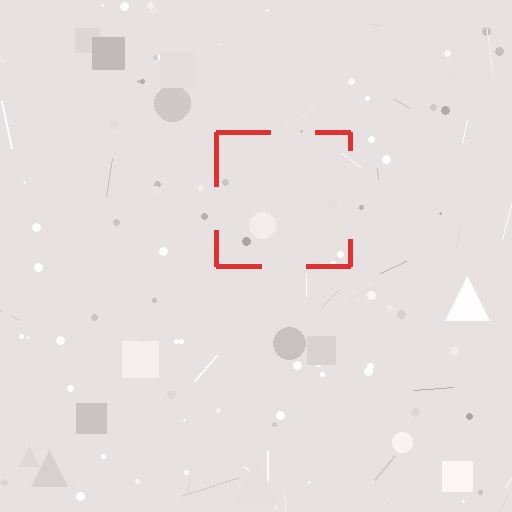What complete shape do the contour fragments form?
The contour fragments form a square.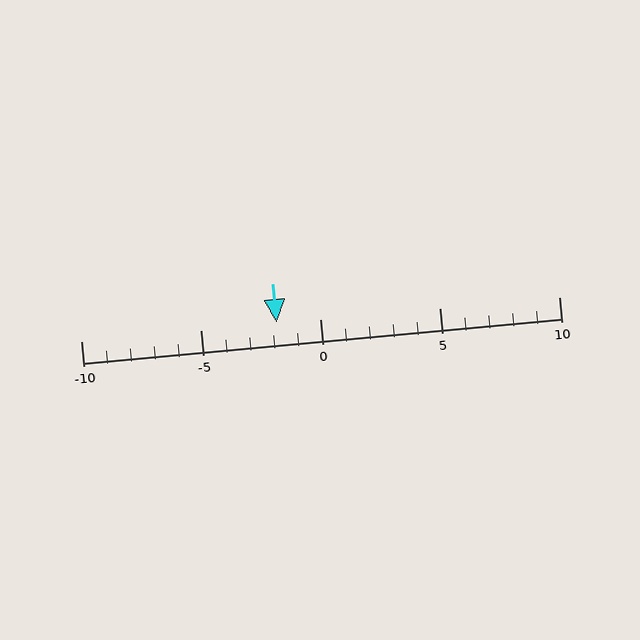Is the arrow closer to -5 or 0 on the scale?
The arrow is closer to 0.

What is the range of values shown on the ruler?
The ruler shows values from -10 to 10.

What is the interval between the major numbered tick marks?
The major tick marks are spaced 5 units apart.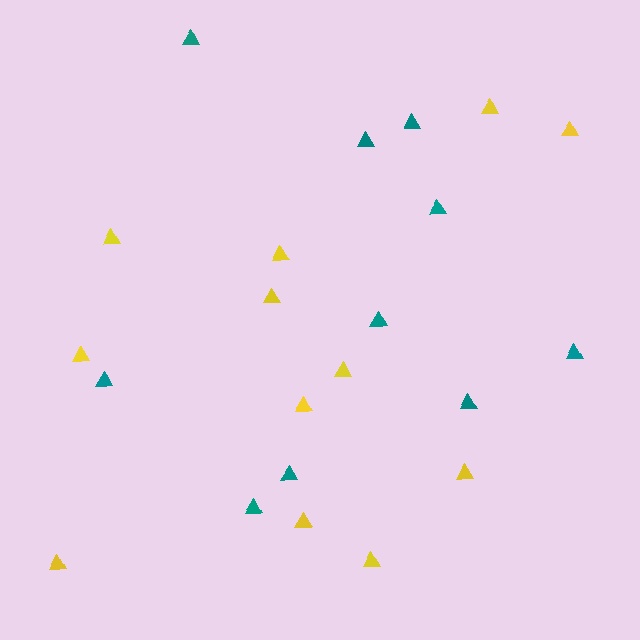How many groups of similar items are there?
There are 2 groups: one group of teal triangles (10) and one group of yellow triangles (12).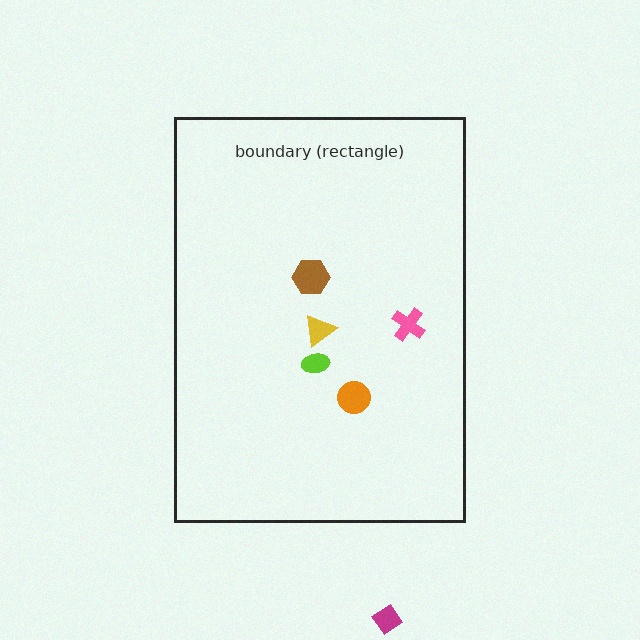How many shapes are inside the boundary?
5 inside, 1 outside.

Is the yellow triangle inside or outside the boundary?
Inside.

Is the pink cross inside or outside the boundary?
Inside.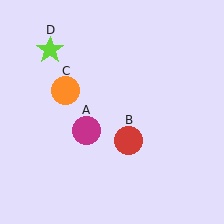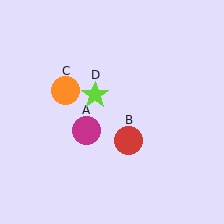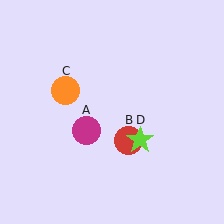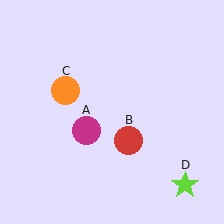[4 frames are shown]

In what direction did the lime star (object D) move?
The lime star (object D) moved down and to the right.